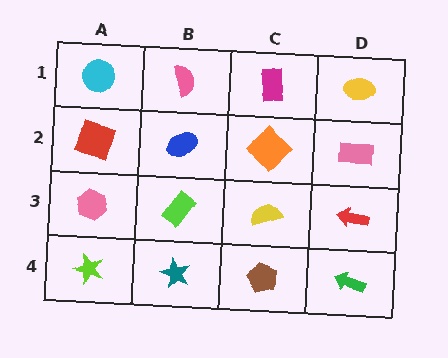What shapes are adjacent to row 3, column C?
An orange diamond (row 2, column C), a brown pentagon (row 4, column C), a lime rectangle (row 3, column B), a red arrow (row 3, column D).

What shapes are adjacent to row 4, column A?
A pink hexagon (row 3, column A), a teal star (row 4, column B).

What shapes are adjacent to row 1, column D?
A pink rectangle (row 2, column D), a magenta rectangle (row 1, column C).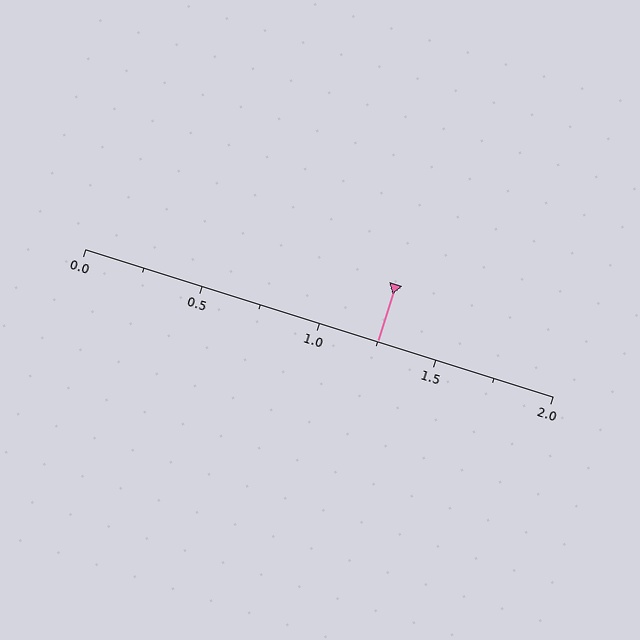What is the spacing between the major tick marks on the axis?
The major ticks are spaced 0.5 apart.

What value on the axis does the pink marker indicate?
The marker indicates approximately 1.25.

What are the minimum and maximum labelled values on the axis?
The axis runs from 0.0 to 2.0.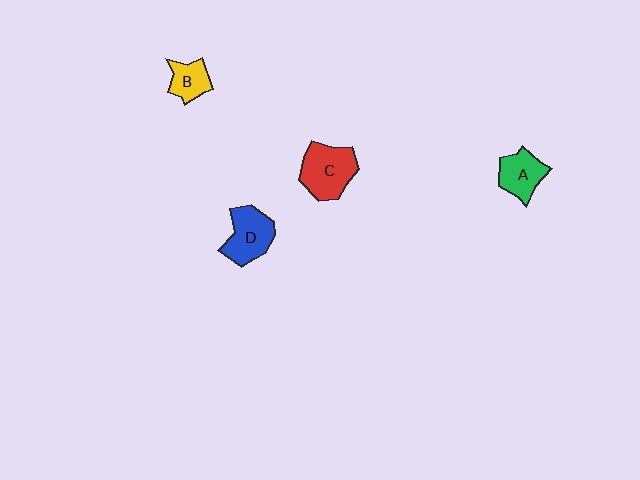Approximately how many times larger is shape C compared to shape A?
Approximately 1.4 times.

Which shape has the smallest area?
Shape B (yellow).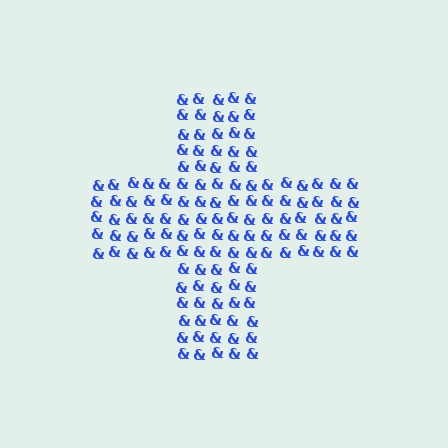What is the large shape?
The large shape is a cross.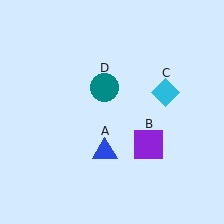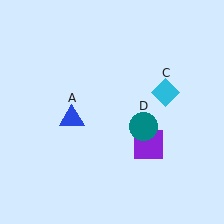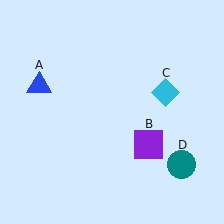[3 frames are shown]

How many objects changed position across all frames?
2 objects changed position: blue triangle (object A), teal circle (object D).